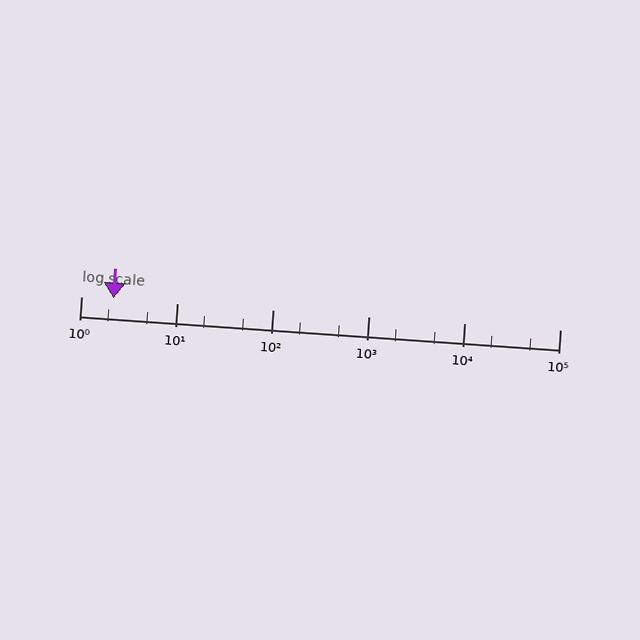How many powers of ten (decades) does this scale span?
The scale spans 5 decades, from 1 to 100000.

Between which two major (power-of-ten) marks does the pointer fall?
The pointer is between 1 and 10.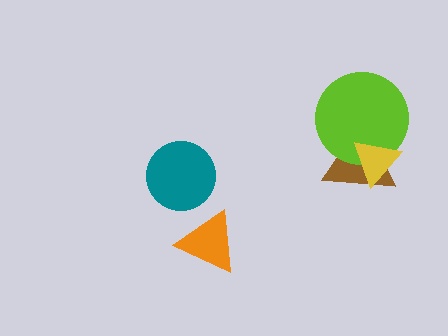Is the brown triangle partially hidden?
Yes, it is partially covered by another shape.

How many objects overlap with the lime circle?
2 objects overlap with the lime circle.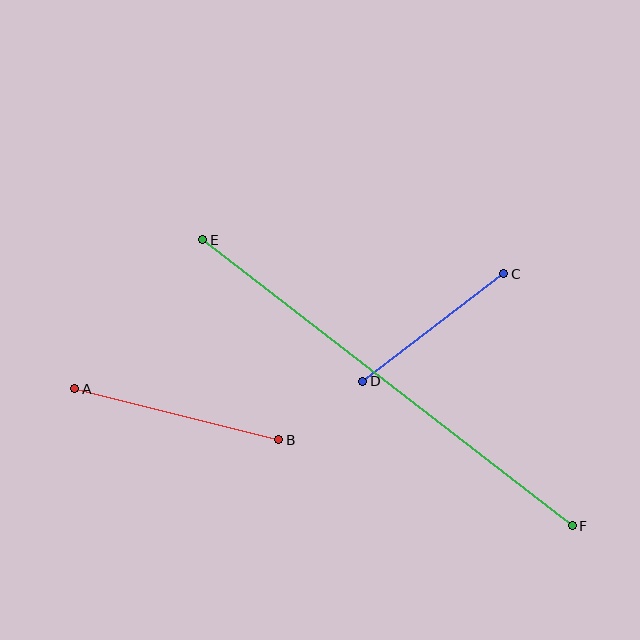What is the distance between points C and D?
The distance is approximately 177 pixels.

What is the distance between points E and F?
The distance is approximately 467 pixels.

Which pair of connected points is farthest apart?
Points E and F are farthest apart.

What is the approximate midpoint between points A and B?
The midpoint is at approximately (177, 414) pixels.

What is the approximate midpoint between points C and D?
The midpoint is at approximately (433, 328) pixels.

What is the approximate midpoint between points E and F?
The midpoint is at approximately (388, 383) pixels.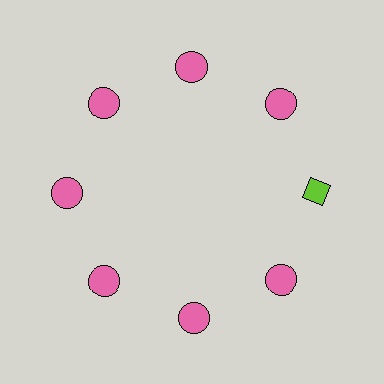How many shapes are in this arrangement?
There are 8 shapes arranged in a ring pattern.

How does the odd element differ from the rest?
It differs in both color (lime instead of pink) and shape (diamond instead of circle).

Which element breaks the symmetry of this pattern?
The lime diamond at roughly the 3 o'clock position breaks the symmetry. All other shapes are pink circles.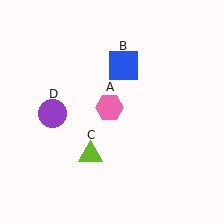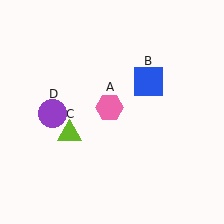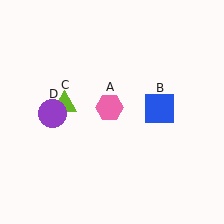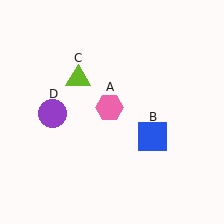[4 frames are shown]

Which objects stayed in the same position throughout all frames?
Pink hexagon (object A) and purple circle (object D) remained stationary.